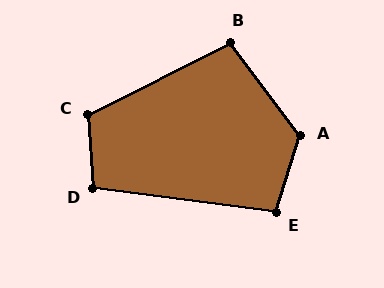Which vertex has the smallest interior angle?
E, at approximately 100 degrees.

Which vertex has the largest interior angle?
A, at approximately 126 degrees.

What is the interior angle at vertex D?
Approximately 102 degrees (obtuse).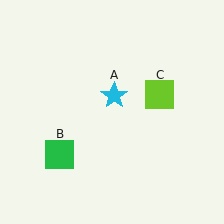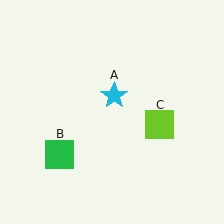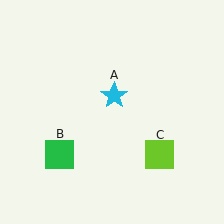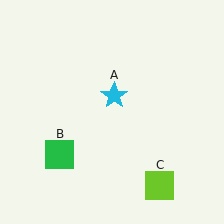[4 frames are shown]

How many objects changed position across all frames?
1 object changed position: lime square (object C).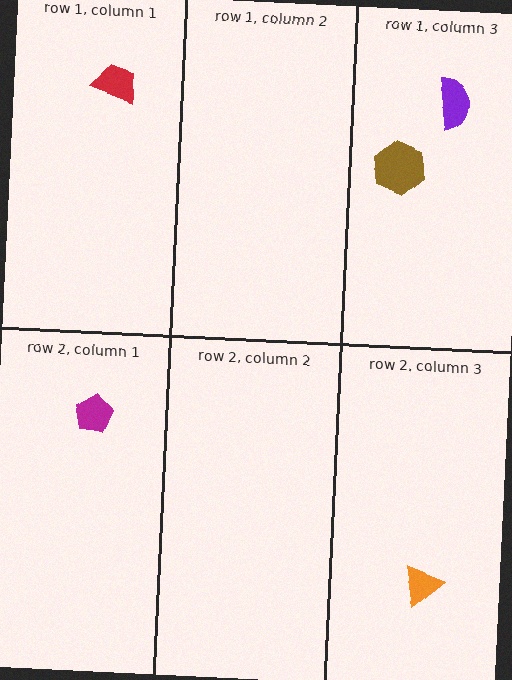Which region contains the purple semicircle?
The row 1, column 3 region.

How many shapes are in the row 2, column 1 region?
1.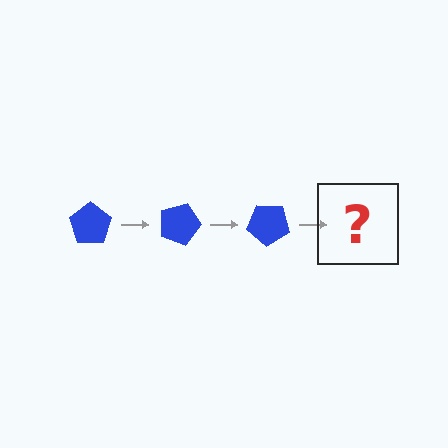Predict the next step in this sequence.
The next step is a blue pentagon rotated 60 degrees.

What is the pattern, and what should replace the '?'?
The pattern is that the pentagon rotates 20 degrees each step. The '?' should be a blue pentagon rotated 60 degrees.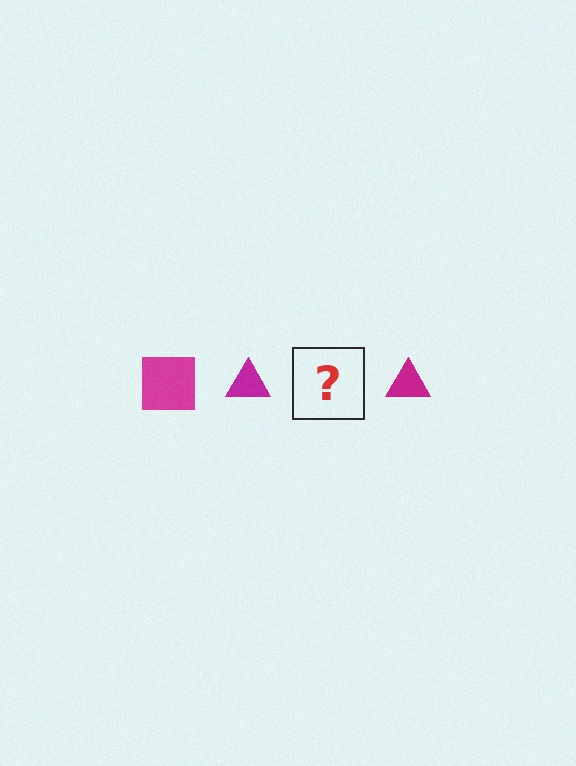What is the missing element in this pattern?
The missing element is a magenta square.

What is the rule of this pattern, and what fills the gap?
The rule is that the pattern cycles through square, triangle shapes in magenta. The gap should be filled with a magenta square.